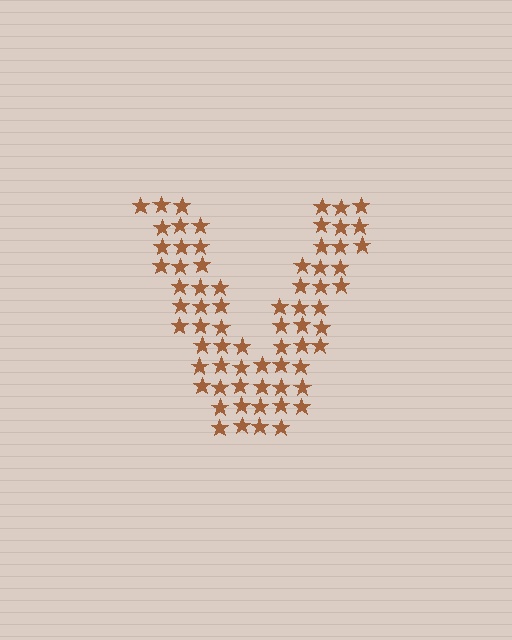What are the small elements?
The small elements are stars.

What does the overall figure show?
The overall figure shows the letter V.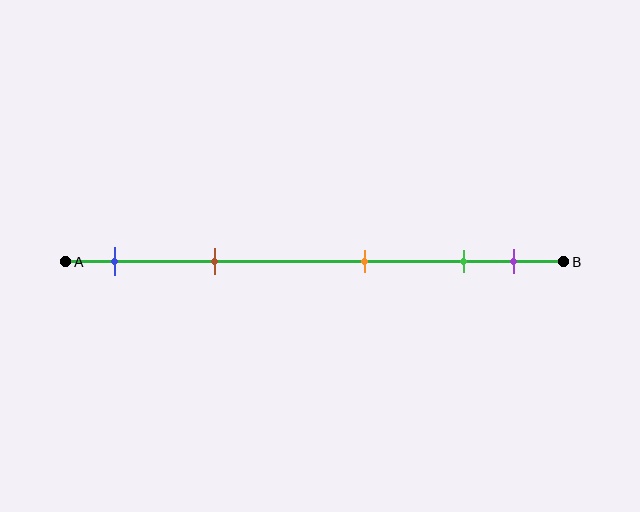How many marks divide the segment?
There are 5 marks dividing the segment.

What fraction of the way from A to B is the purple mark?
The purple mark is approximately 90% (0.9) of the way from A to B.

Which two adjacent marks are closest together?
The green and purple marks are the closest adjacent pair.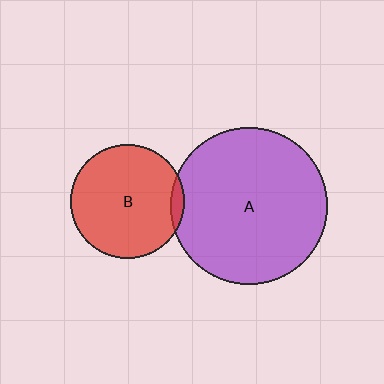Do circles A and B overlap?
Yes.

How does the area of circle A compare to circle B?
Approximately 1.9 times.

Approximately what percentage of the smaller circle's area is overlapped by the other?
Approximately 5%.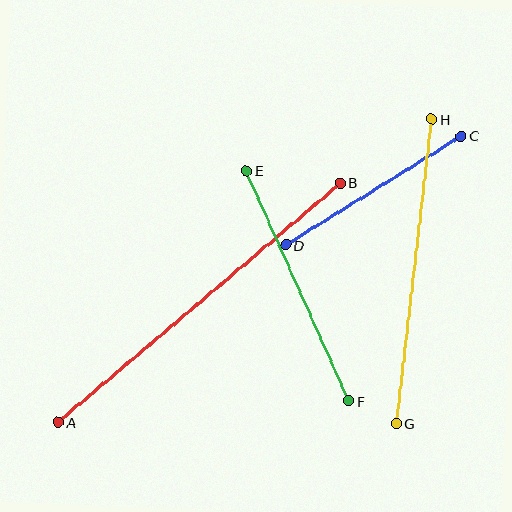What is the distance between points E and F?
The distance is approximately 252 pixels.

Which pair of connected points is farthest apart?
Points A and B are farthest apart.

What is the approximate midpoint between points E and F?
The midpoint is at approximately (297, 286) pixels.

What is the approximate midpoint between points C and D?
The midpoint is at approximately (374, 191) pixels.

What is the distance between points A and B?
The distance is approximately 370 pixels.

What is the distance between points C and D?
The distance is approximately 206 pixels.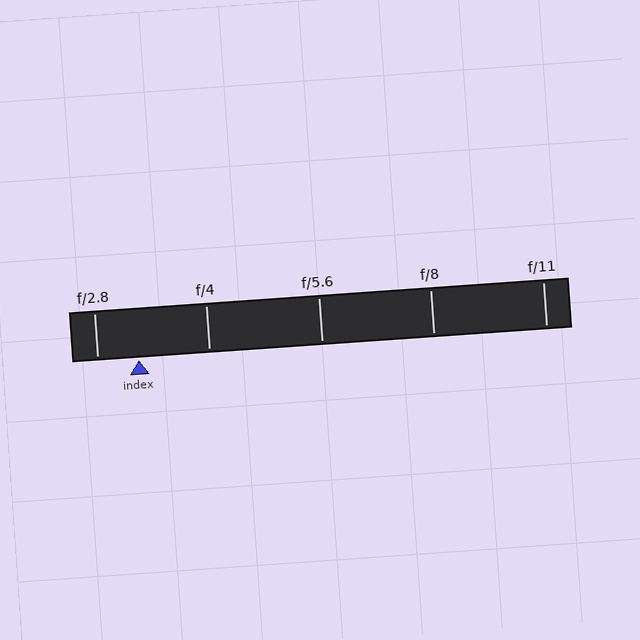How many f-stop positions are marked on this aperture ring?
There are 5 f-stop positions marked.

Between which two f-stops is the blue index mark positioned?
The index mark is between f/2.8 and f/4.